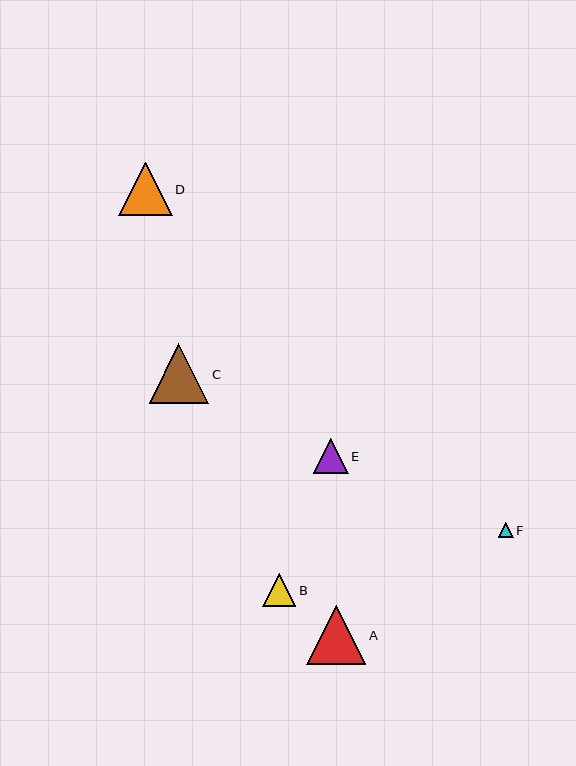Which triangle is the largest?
Triangle C is the largest with a size of approximately 60 pixels.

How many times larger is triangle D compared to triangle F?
Triangle D is approximately 3.5 times the size of triangle F.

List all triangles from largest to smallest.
From largest to smallest: C, A, D, E, B, F.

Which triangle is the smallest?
Triangle F is the smallest with a size of approximately 15 pixels.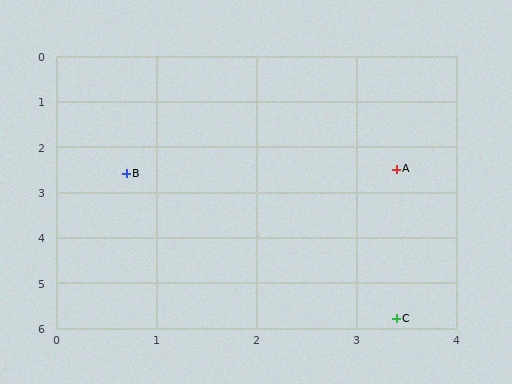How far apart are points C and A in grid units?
Points C and A are about 3.3 grid units apart.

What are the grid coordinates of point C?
Point C is at approximately (3.4, 5.8).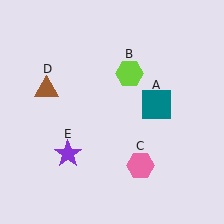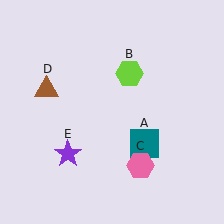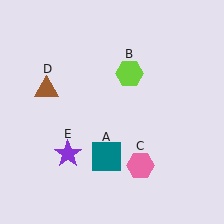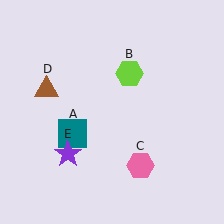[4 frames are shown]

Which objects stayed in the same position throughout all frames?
Lime hexagon (object B) and pink hexagon (object C) and brown triangle (object D) and purple star (object E) remained stationary.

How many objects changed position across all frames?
1 object changed position: teal square (object A).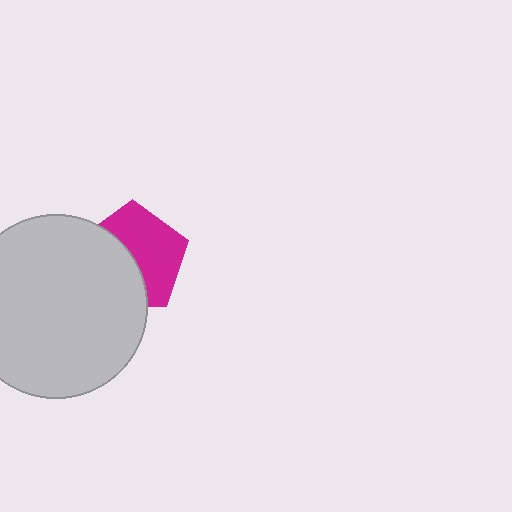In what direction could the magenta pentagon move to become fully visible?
The magenta pentagon could move right. That would shift it out from behind the light gray circle entirely.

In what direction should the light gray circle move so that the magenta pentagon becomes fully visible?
The light gray circle should move left. That is the shortest direction to clear the overlap and leave the magenta pentagon fully visible.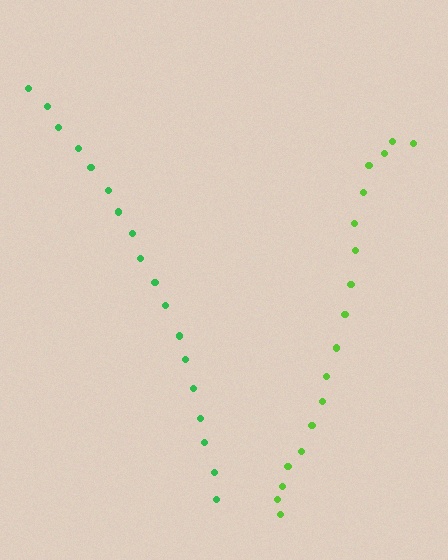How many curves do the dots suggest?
There are 2 distinct paths.